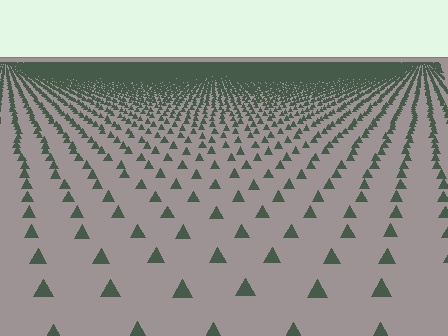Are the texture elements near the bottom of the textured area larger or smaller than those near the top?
Larger. Near the bottom, elements are closer to the viewer and appear at a bigger on-screen size.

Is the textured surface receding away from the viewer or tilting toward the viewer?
The surface is receding away from the viewer. Texture elements get smaller and denser toward the top.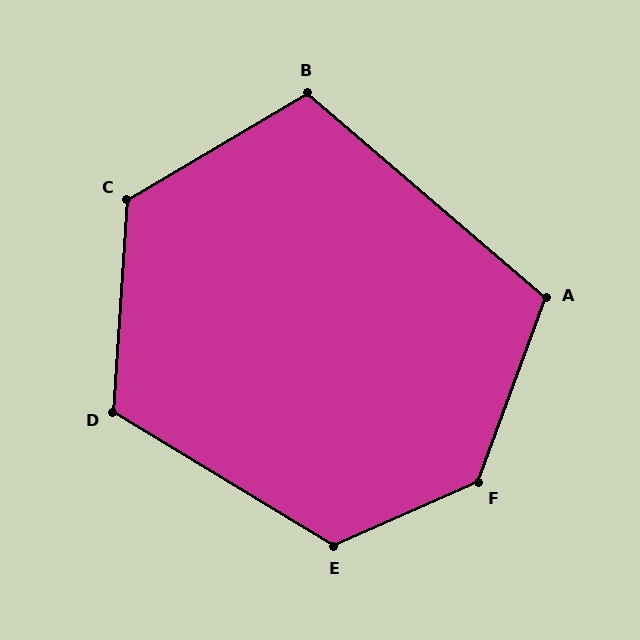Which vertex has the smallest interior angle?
B, at approximately 109 degrees.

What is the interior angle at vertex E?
Approximately 125 degrees (obtuse).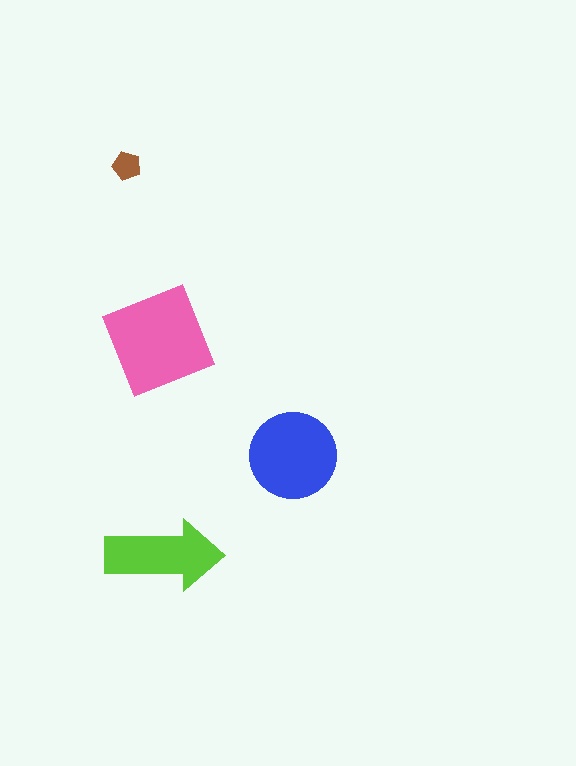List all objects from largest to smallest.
The pink diamond, the blue circle, the lime arrow, the brown pentagon.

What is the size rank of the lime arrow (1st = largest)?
3rd.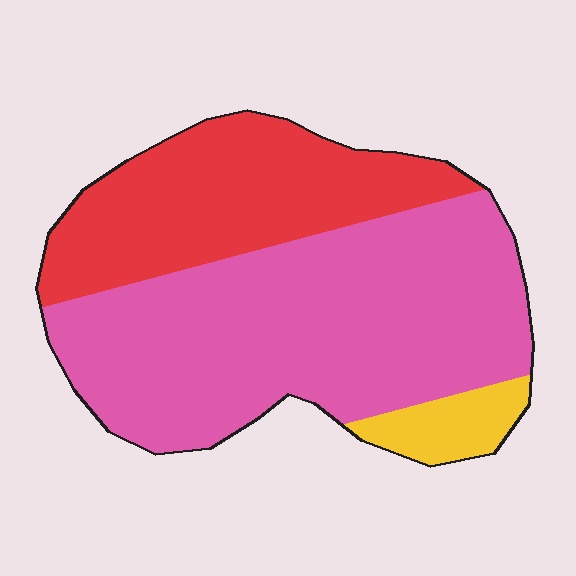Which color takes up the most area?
Pink, at roughly 60%.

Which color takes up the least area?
Yellow, at roughly 5%.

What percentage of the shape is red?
Red takes up between a quarter and a half of the shape.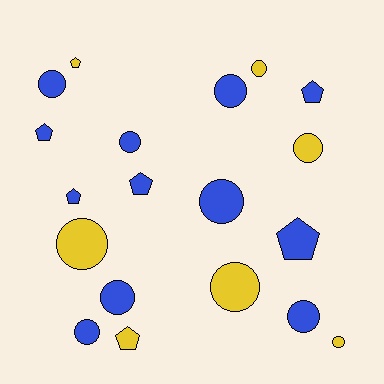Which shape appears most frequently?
Circle, with 12 objects.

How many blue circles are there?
There are 7 blue circles.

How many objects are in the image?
There are 19 objects.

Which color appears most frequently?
Blue, with 12 objects.